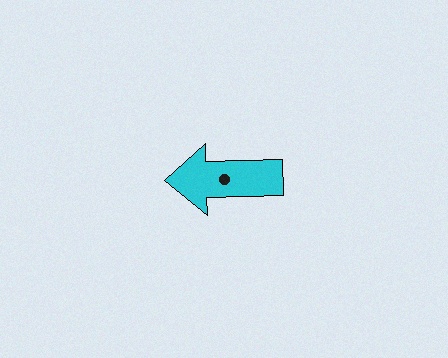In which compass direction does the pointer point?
West.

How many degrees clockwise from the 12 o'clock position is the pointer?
Approximately 268 degrees.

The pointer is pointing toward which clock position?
Roughly 9 o'clock.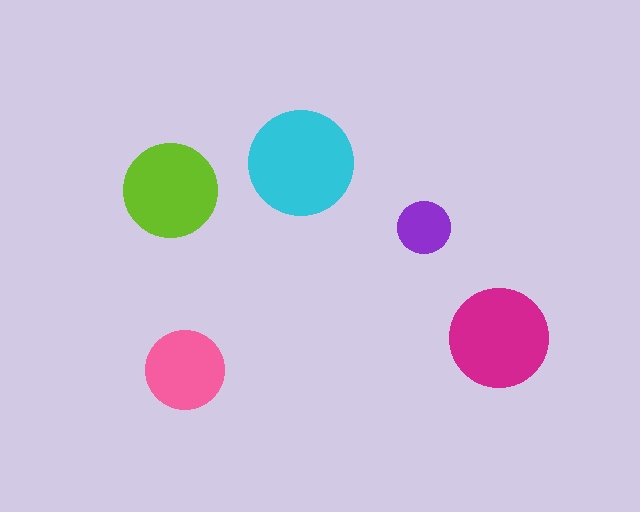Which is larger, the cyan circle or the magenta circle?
The cyan one.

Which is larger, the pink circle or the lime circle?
The lime one.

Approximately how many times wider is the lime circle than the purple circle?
About 2 times wider.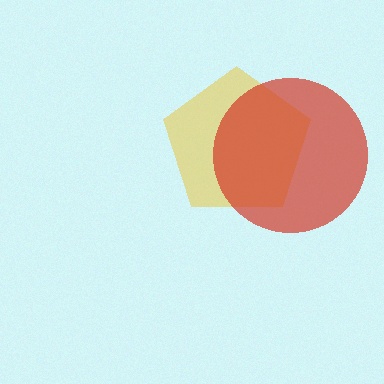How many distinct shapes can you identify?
There are 2 distinct shapes: a yellow pentagon, a red circle.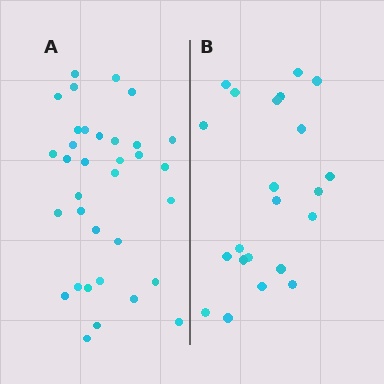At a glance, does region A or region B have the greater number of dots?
Region A (the left region) has more dots.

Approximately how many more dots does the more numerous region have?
Region A has roughly 12 or so more dots than region B.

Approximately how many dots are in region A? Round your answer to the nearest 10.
About 30 dots. (The exact count is 34, which rounds to 30.)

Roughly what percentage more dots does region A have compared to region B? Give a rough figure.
About 55% more.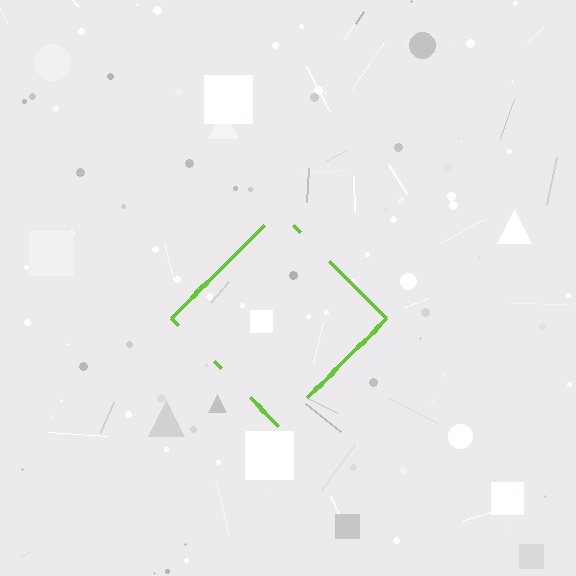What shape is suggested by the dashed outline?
The dashed outline suggests a diamond.